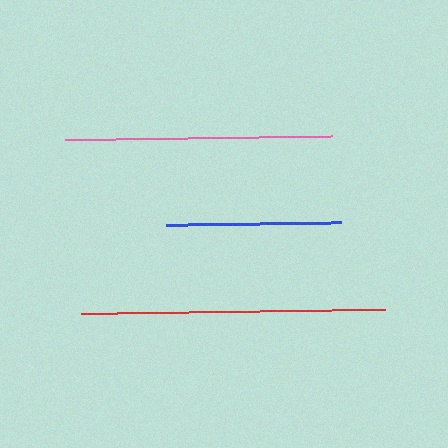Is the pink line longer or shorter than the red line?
The red line is longer than the pink line.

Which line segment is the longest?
The red line is the longest at approximately 304 pixels.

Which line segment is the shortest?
The blue line is the shortest at approximately 174 pixels.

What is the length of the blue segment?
The blue segment is approximately 174 pixels long.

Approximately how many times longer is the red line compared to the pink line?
The red line is approximately 1.1 times the length of the pink line.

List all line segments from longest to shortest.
From longest to shortest: red, pink, blue.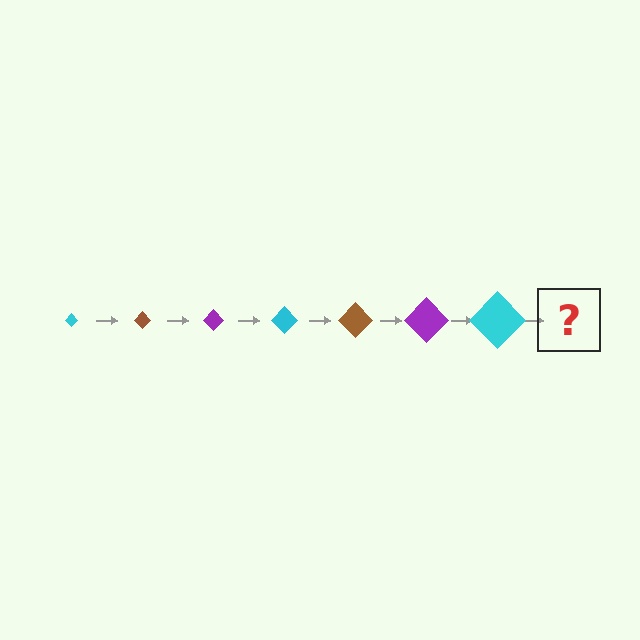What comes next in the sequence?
The next element should be a brown diamond, larger than the previous one.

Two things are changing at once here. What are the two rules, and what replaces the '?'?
The two rules are that the diamond grows larger each step and the color cycles through cyan, brown, and purple. The '?' should be a brown diamond, larger than the previous one.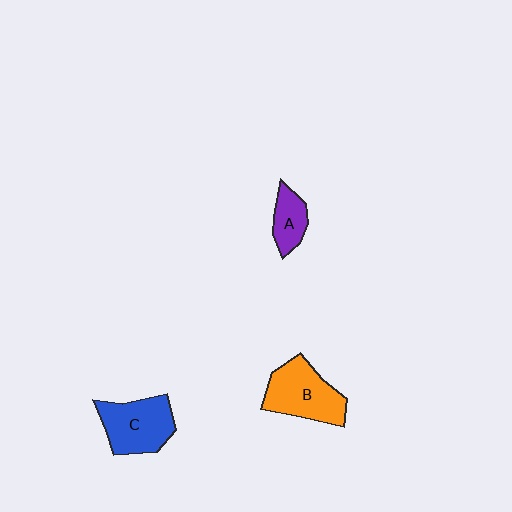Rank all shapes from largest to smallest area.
From largest to smallest: B (orange), C (blue), A (purple).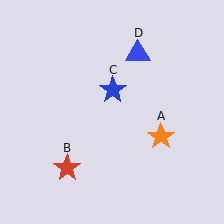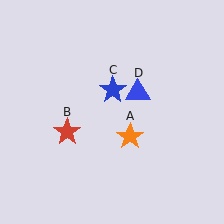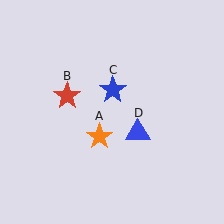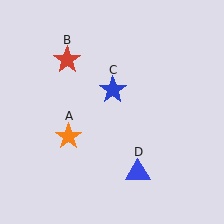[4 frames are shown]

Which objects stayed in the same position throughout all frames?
Blue star (object C) remained stationary.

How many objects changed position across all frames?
3 objects changed position: orange star (object A), red star (object B), blue triangle (object D).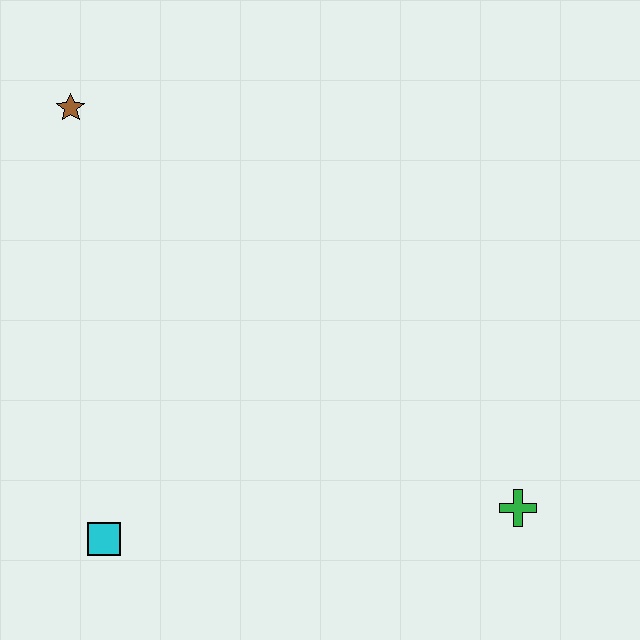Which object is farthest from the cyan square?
The brown star is farthest from the cyan square.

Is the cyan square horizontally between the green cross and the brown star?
Yes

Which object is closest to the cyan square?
The green cross is closest to the cyan square.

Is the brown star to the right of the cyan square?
No